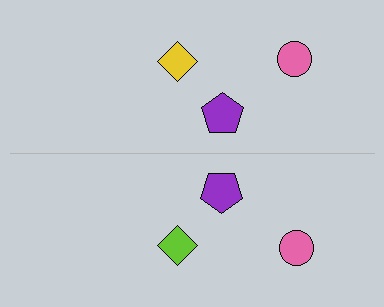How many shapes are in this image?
There are 6 shapes in this image.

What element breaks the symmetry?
The lime diamond on the bottom side breaks the symmetry — its mirror counterpart is yellow.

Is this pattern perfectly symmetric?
No, the pattern is not perfectly symmetric. The lime diamond on the bottom side breaks the symmetry — its mirror counterpart is yellow.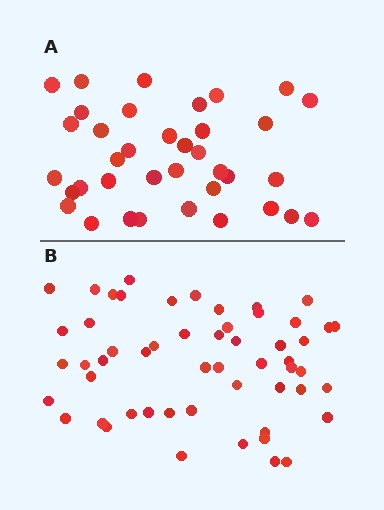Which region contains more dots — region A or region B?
Region B (the bottom region) has more dots.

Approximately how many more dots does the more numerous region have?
Region B has approximately 15 more dots than region A.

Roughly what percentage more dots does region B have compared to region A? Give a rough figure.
About 45% more.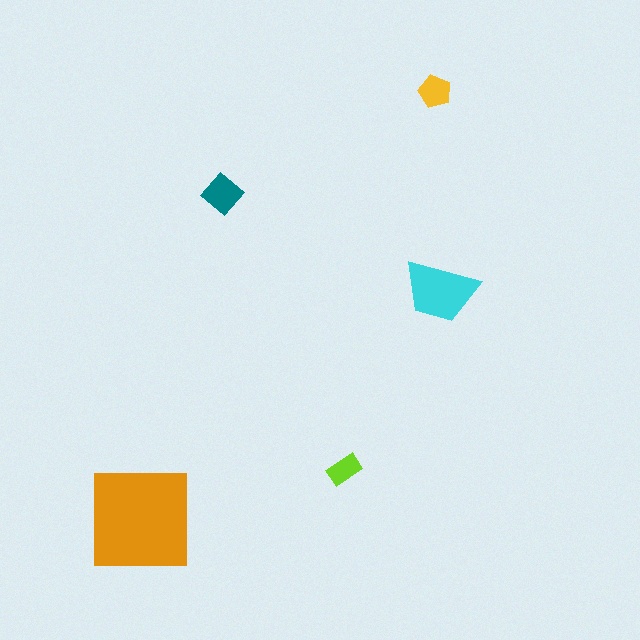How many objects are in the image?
There are 5 objects in the image.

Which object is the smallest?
The lime rectangle.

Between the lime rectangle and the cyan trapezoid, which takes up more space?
The cyan trapezoid.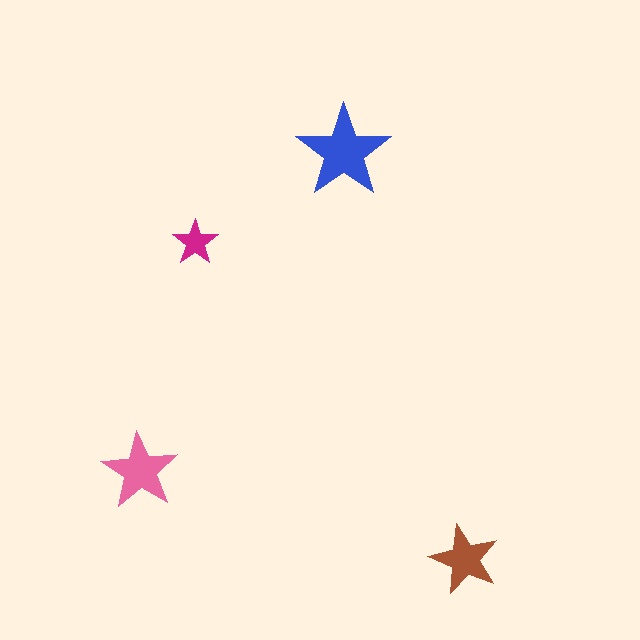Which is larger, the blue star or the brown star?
The blue one.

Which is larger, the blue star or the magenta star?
The blue one.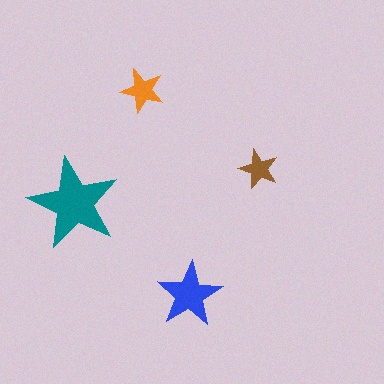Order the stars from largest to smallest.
the teal one, the blue one, the orange one, the brown one.